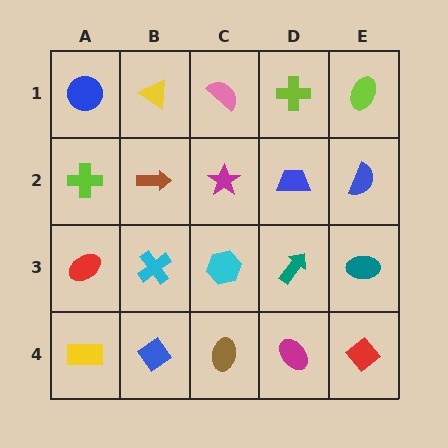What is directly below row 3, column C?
A brown ellipse.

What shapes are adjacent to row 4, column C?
A cyan hexagon (row 3, column C), a blue diamond (row 4, column B), a magenta ellipse (row 4, column D).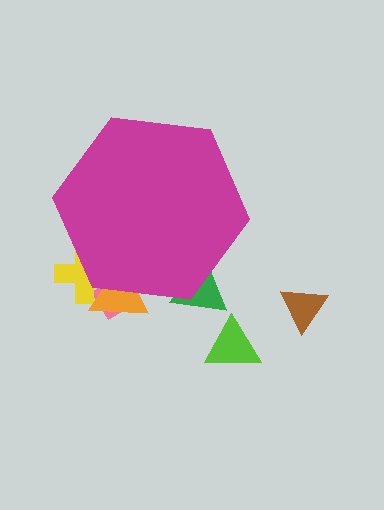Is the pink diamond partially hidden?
Yes, the pink diamond is partially hidden behind the magenta hexagon.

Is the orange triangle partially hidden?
Yes, the orange triangle is partially hidden behind the magenta hexagon.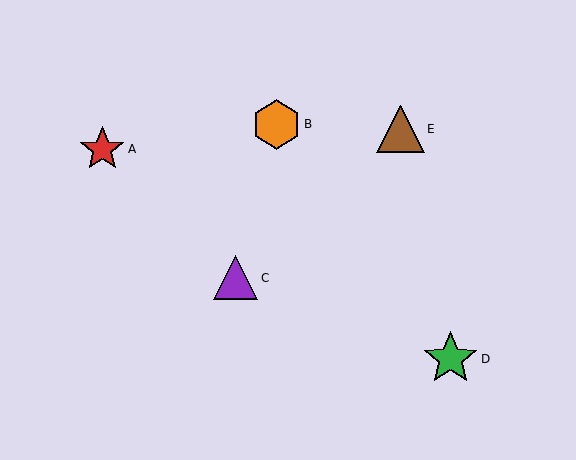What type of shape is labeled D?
Shape D is a green star.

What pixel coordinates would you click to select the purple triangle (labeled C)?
Click at (236, 278) to select the purple triangle C.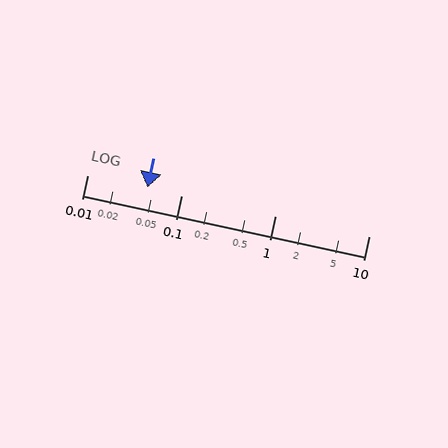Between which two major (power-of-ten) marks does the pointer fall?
The pointer is between 0.01 and 0.1.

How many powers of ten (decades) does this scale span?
The scale spans 3 decades, from 0.01 to 10.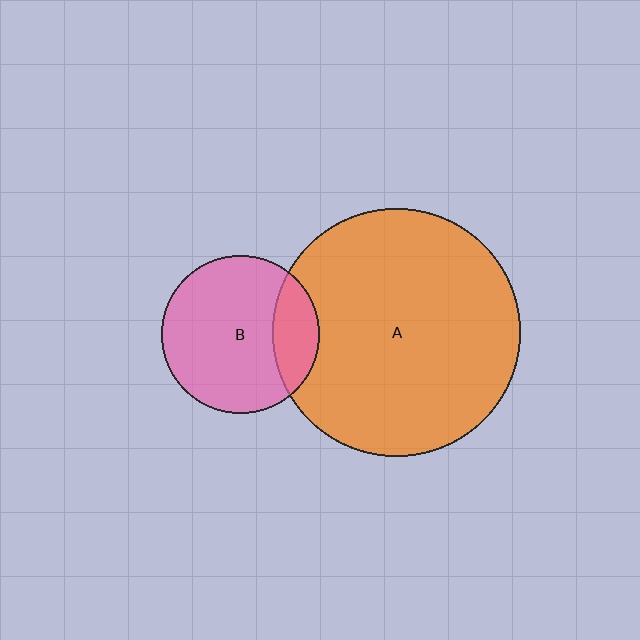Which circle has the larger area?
Circle A (orange).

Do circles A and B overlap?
Yes.